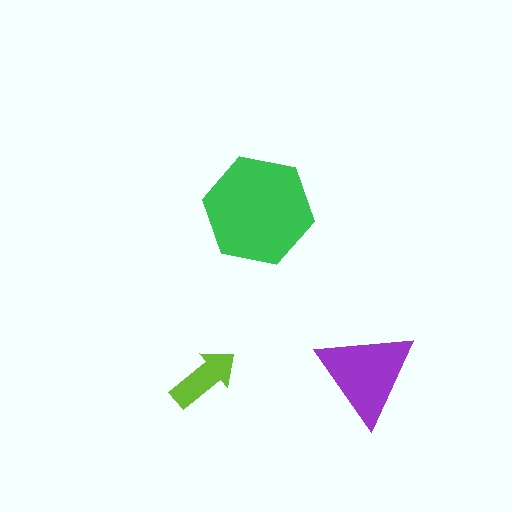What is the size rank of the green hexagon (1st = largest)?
1st.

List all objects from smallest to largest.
The lime arrow, the purple triangle, the green hexagon.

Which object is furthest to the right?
The purple triangle is rightmost.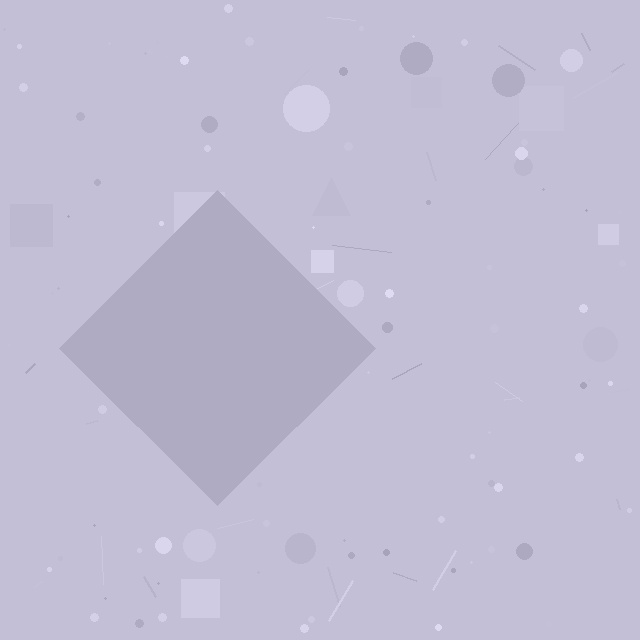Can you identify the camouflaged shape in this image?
The camouflaged shape is a diamond.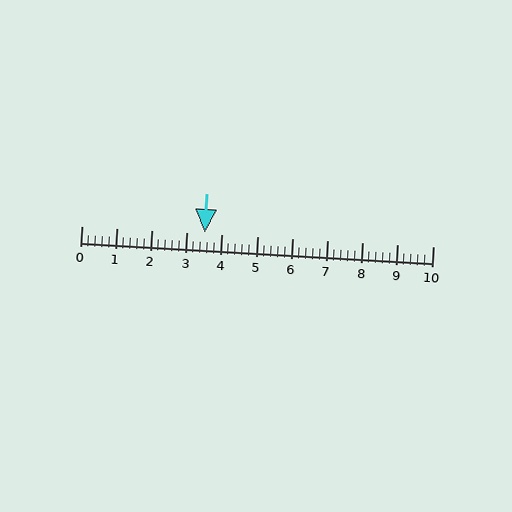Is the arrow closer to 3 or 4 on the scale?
The arrow is closer to 4.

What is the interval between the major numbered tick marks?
The major tick marks are spaced 1 units apart.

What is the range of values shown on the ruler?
The ruler shows values from 0 to 10.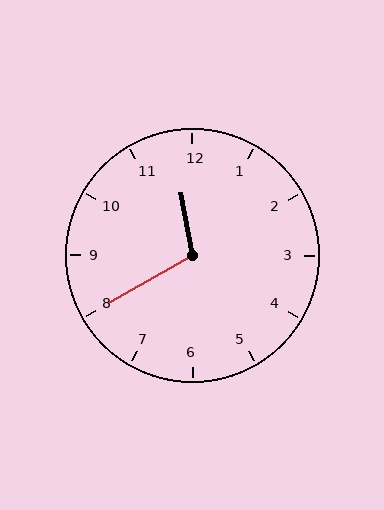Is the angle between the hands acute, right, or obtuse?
It is obtuse.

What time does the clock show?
11:40.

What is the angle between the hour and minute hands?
Approximately 110 degrees.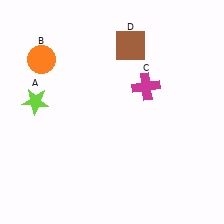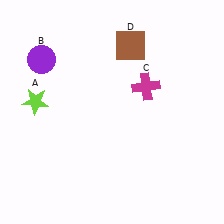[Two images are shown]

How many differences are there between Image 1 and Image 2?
There is 1 difference between the two images.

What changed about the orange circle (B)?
In Image 1, B is orange. In Image 2, it changed to purple.